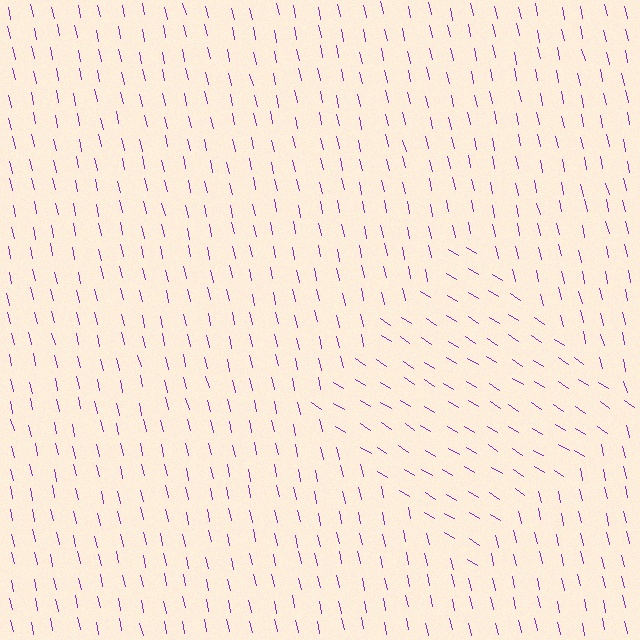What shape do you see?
I see a diamond.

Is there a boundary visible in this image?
Yes, there is a texture boundary formed by a change in line orientation.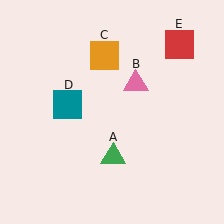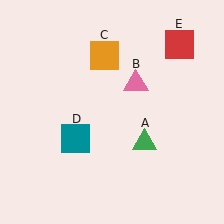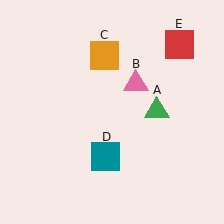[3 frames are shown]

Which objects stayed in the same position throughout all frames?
Pink triangle (object B) and orange square (object C) and red square (object E) remained stationary.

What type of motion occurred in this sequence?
The green triangle (object A), teal square (object D) rotated counterclockwise around the center of the scene.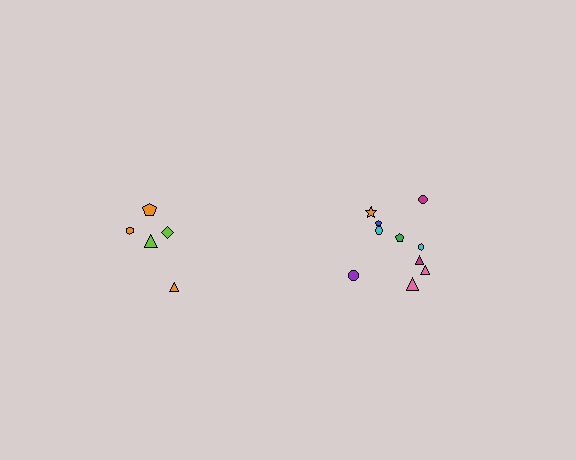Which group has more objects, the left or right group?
The right group.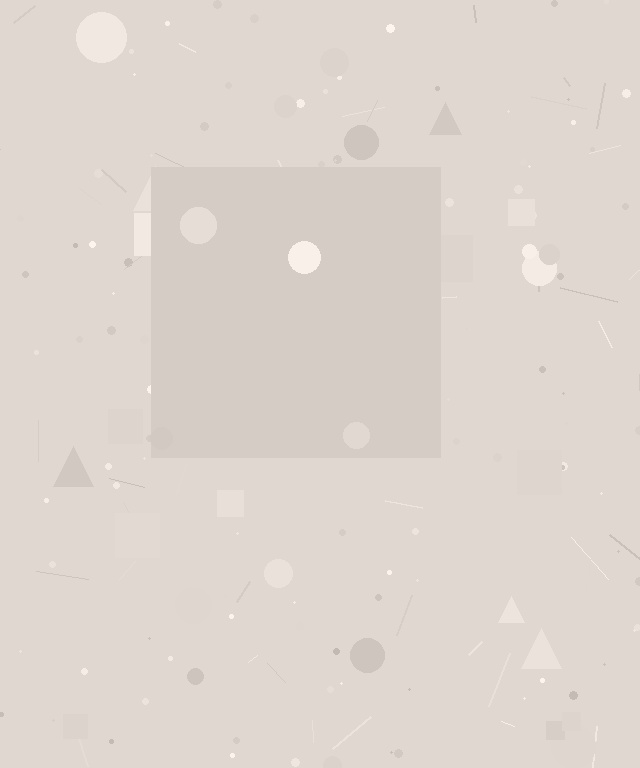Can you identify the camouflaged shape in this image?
The camouflaged shape is a square.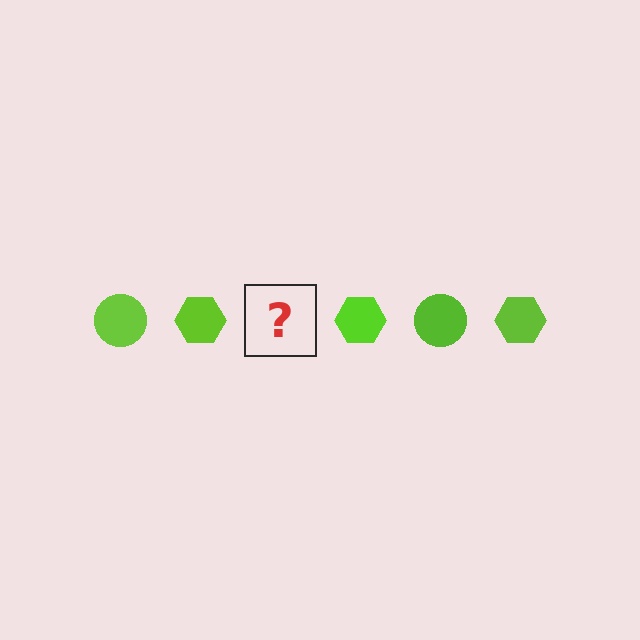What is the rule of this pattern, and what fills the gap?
The rule is that the pattern cycles through circle, hexagon shapes in lime. The gap should be filled with a lime circle.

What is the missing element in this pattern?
The missing element is a lime circle.